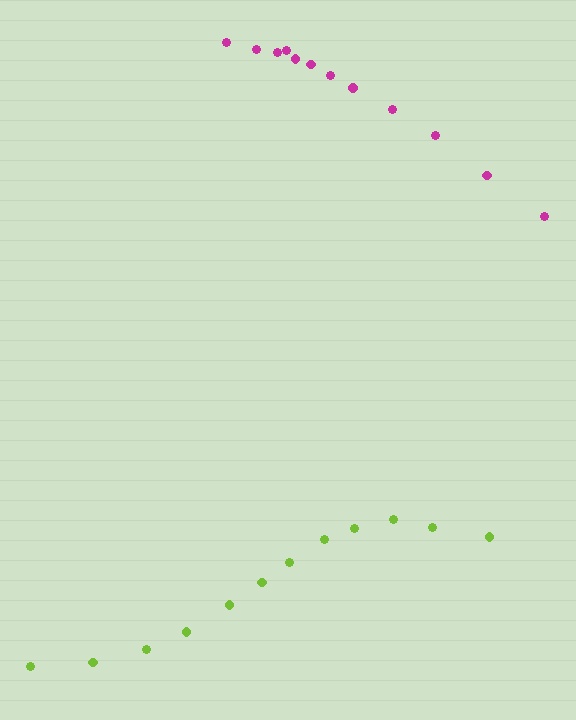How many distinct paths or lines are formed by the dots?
There are 2 distinct paths.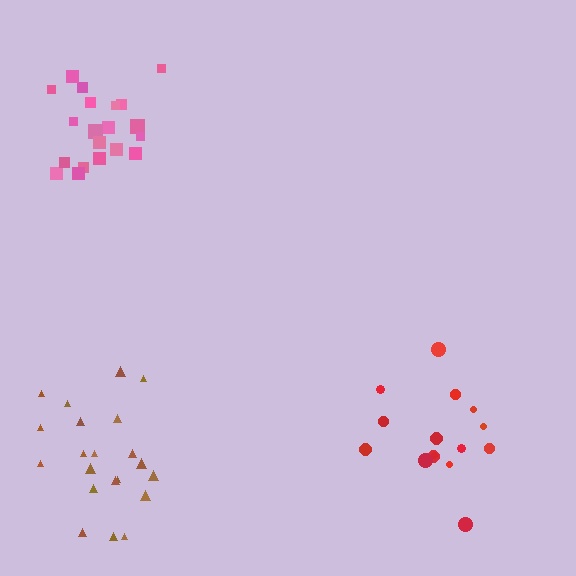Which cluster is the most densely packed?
Pink.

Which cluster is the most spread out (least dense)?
Red.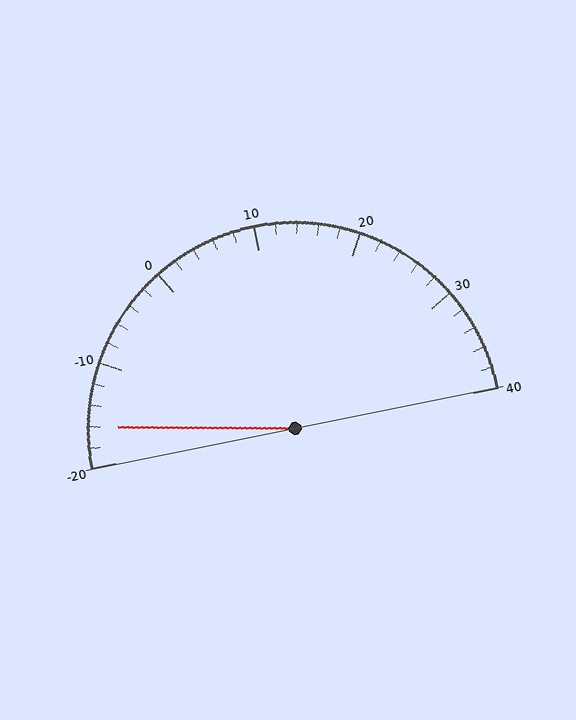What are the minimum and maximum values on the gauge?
The gauge ranges from -20 to 40.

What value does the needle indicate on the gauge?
The needle indicates approximately -16.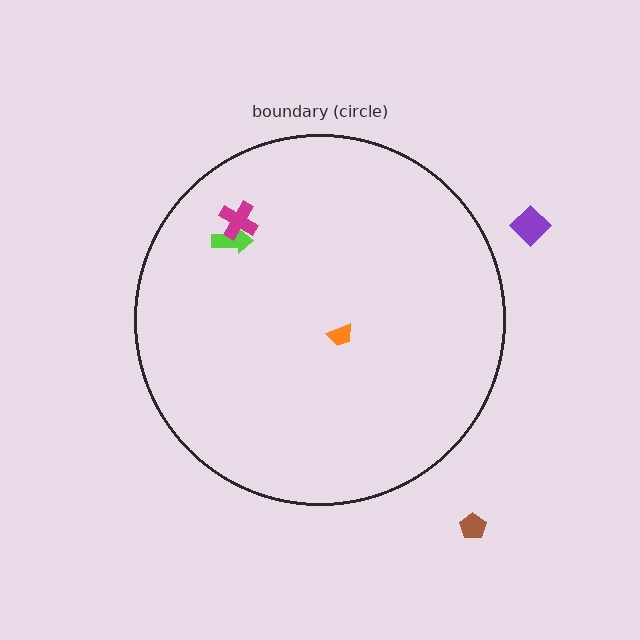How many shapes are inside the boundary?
3 inside, 2 outside.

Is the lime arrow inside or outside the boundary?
Inside.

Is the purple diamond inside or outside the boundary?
Outside.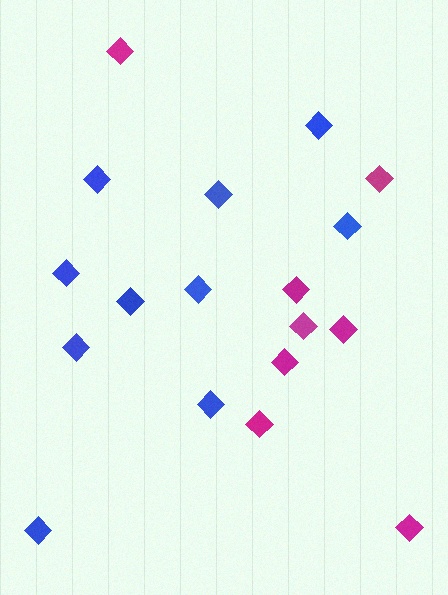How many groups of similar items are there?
There are 2 groups: one group of blue diamonds (10) and one group of magenta diamonds (8).